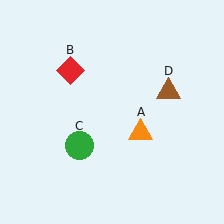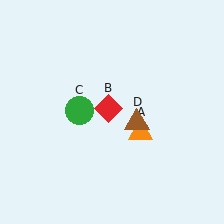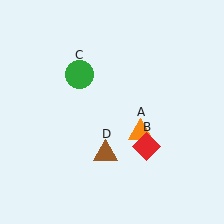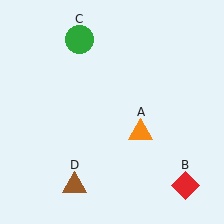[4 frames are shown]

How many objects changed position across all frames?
3 objects changed position: red diamond (object B), green circle (object C), brown triangle (object D).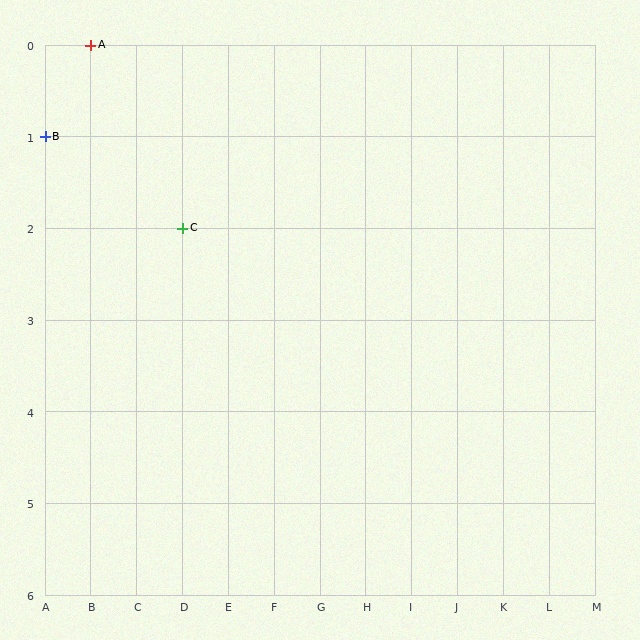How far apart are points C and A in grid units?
Points C and A are 2 columns and 2 rows apart (about 2.8 grid units diagonally).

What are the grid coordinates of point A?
Point A is at grid coordinates (B, 0).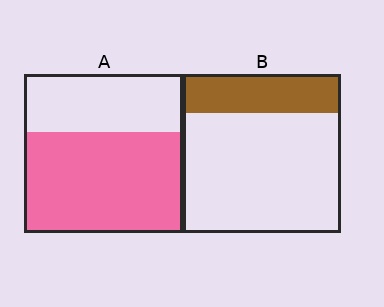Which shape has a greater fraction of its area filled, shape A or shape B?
Shape A.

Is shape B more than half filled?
No.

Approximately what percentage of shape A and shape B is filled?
A is approximately 65% and B is approximately 25%.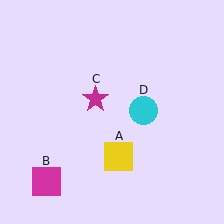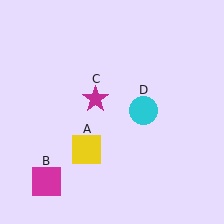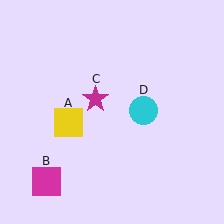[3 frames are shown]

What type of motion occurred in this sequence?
The yellow square (object A) rotated clockwise around the center of the scene.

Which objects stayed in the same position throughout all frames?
Magenta square (object B) and magenta star (object C) and cyan circle (object D) remained stationary.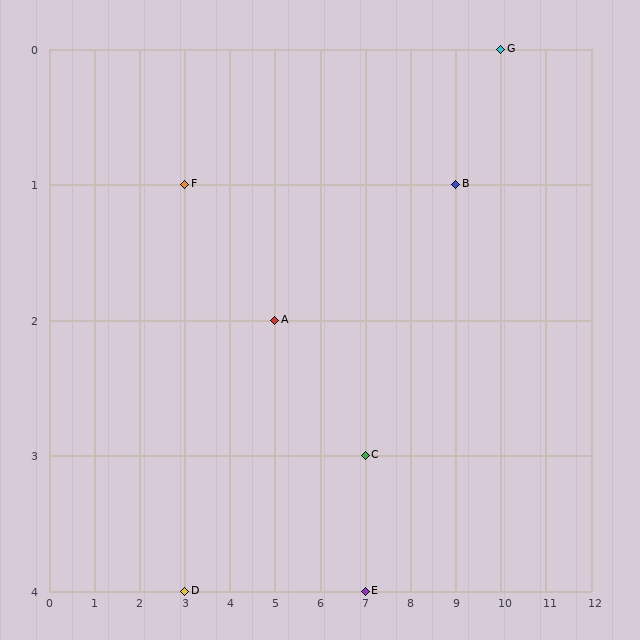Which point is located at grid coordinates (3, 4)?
Point D is at (3, 4).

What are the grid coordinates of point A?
Point A is at grid coordinates (5, 2).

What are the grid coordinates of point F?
Point F is at grid coordinates (3, 1).